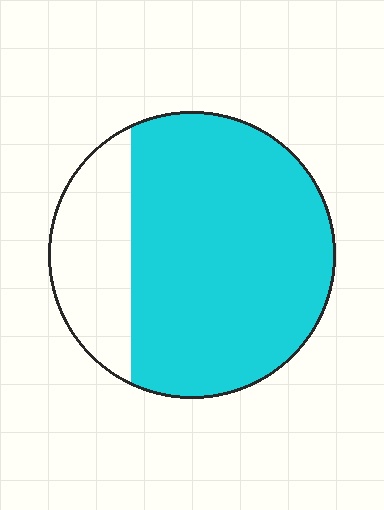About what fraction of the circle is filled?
About three quarters (3/4).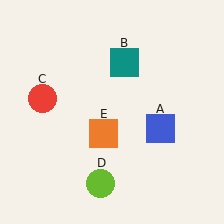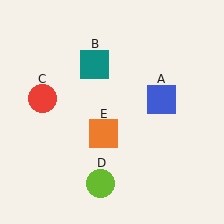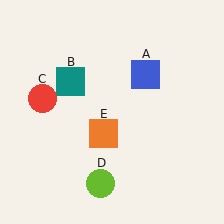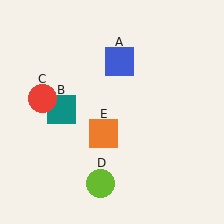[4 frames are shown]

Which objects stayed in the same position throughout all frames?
Red circle (object C) and lime circle (object D) and orange square (object E) remained stationary.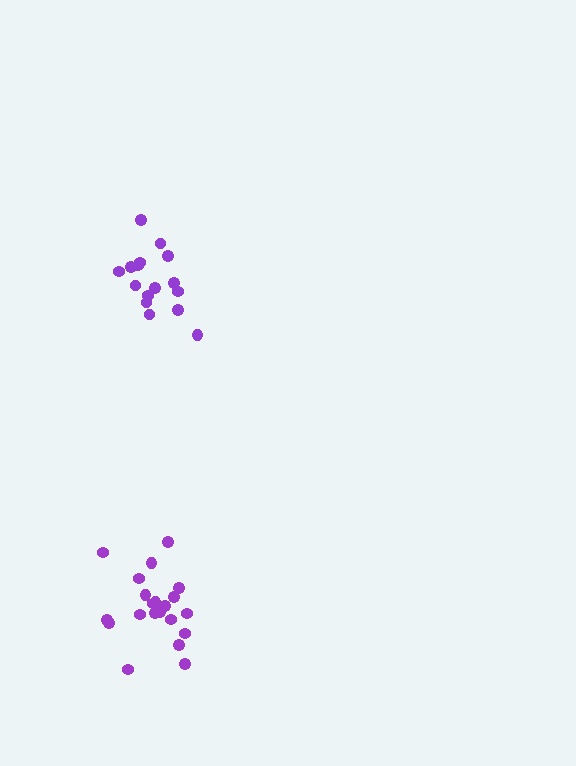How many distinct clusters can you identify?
There are 2 distinct clusters.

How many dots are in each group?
Group 1: 16 dots, Group 2: 21 dots (37 total).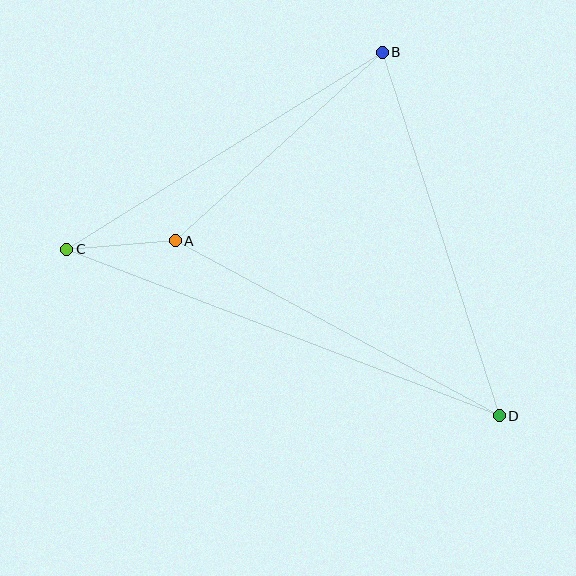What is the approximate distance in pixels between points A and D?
The distance between A and D is approximately 369 pixels.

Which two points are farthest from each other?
Points C and D are farthest from each other.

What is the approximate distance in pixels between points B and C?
The distance between B and C is approximately 372 pixels.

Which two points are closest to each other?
Points A and C are closest to each other.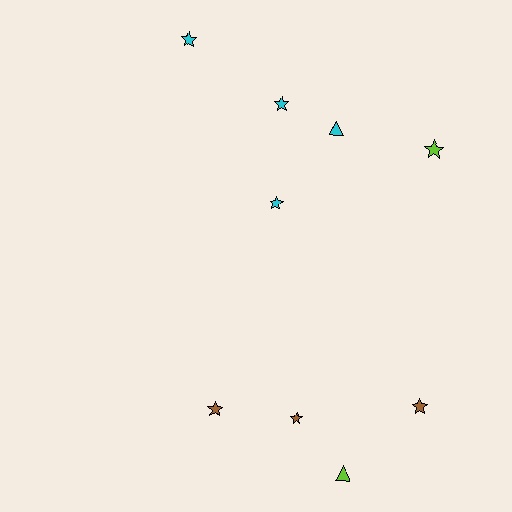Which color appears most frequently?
Cyan, with 4 objects.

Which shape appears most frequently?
Star, with 7 objects.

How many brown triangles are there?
There are no brown triangles.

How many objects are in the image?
There are 9 objects.